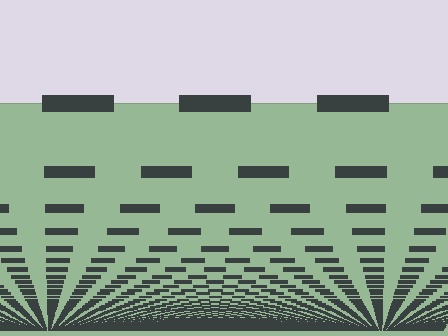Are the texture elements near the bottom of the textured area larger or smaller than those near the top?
Smaller. The gradient is inverted — elements near the bottom are smaller and denser.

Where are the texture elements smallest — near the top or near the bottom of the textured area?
Near the bottom.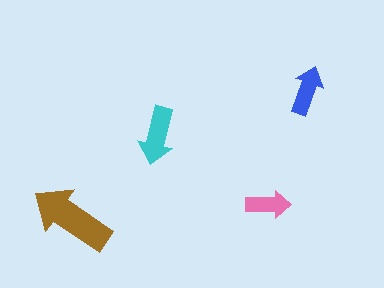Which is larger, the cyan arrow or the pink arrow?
The cyan one.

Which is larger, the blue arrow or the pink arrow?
The blue one.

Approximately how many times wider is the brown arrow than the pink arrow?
About 2 times wider.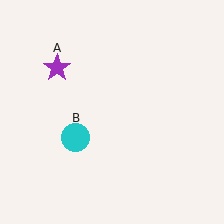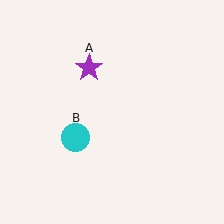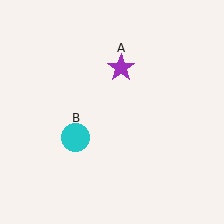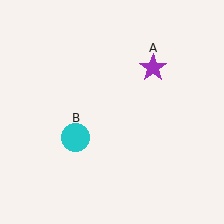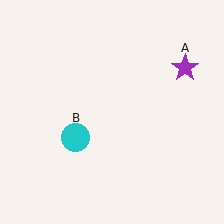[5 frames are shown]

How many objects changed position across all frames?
1 object changed position: purple star (object A).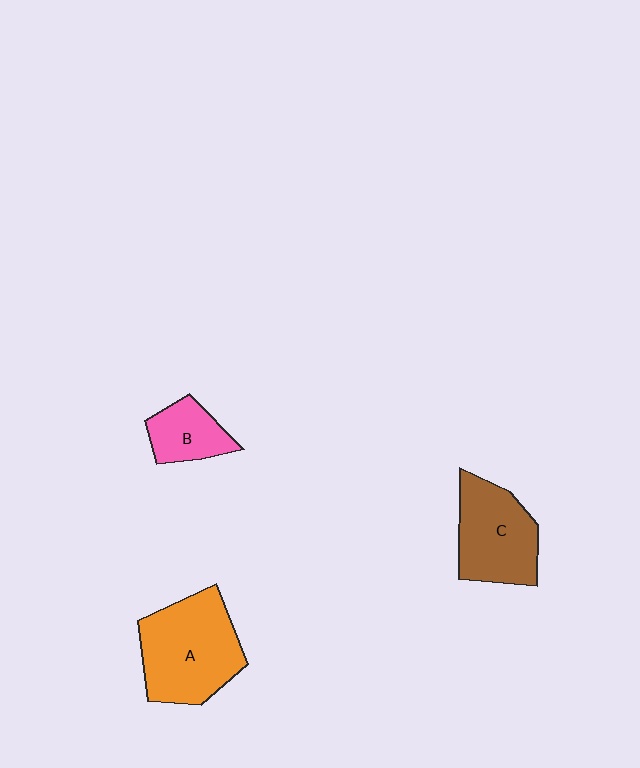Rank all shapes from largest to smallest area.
From largest to smallest: A (orange), C (brown), B (pink).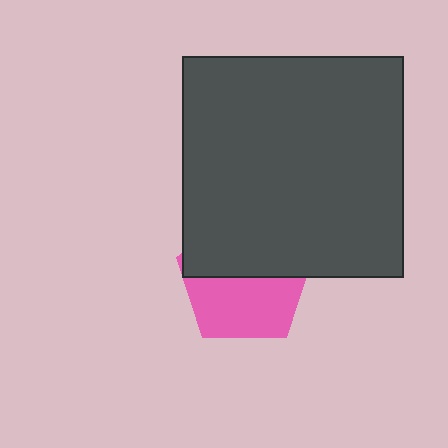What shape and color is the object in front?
The object in front is a dark gray square.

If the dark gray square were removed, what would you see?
You would see the complete pink pentagon.